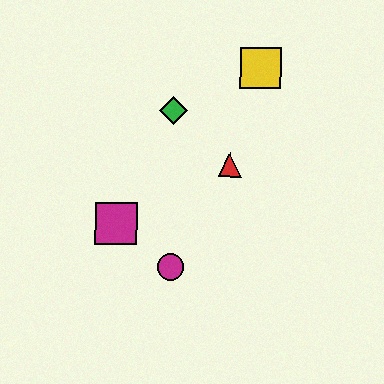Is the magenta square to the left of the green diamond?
Yes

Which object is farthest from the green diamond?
The magenta circle is farthest from the green diamond.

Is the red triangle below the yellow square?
Yes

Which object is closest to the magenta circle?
The magenta square is closest to the magenta circle.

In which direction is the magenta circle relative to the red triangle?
The magenta circle is below the red triangle.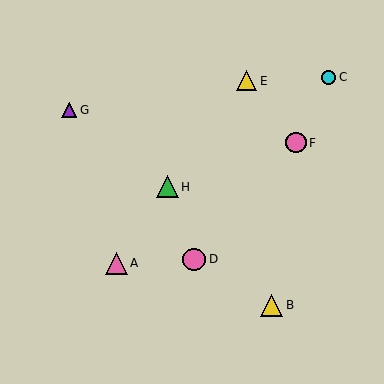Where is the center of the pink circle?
The center of the pink circle is at (296, 143).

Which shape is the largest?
The pink circle (labeled D) is the largest.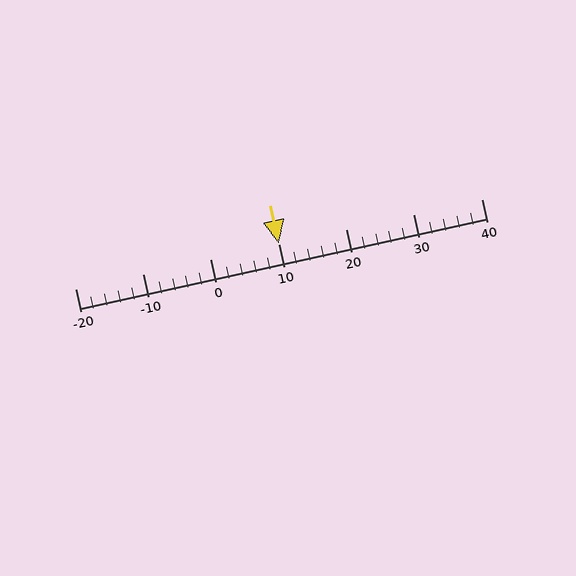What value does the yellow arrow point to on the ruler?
The yellow arrow points to approximately 10.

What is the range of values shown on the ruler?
The ruler shows values from -20 to 40.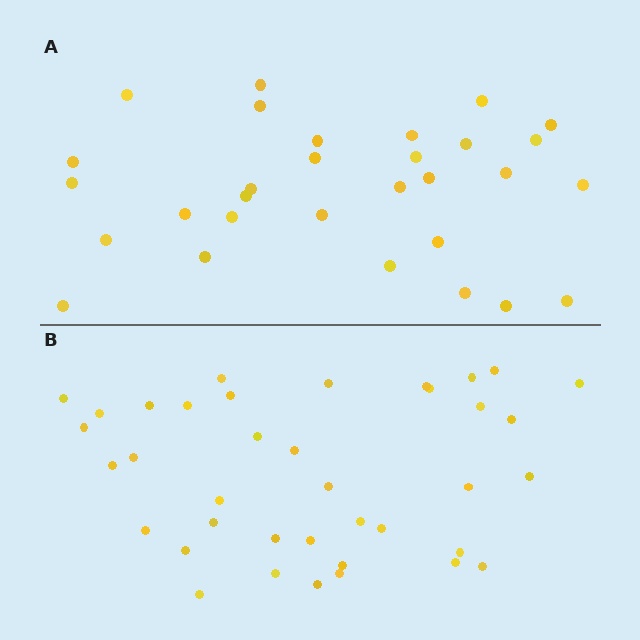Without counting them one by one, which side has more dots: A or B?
Region B (the bottom region) has more dots.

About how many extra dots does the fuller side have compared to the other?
Region B has roughly 8 or so more dots than region A.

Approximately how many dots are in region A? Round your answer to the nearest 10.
About 30 dots.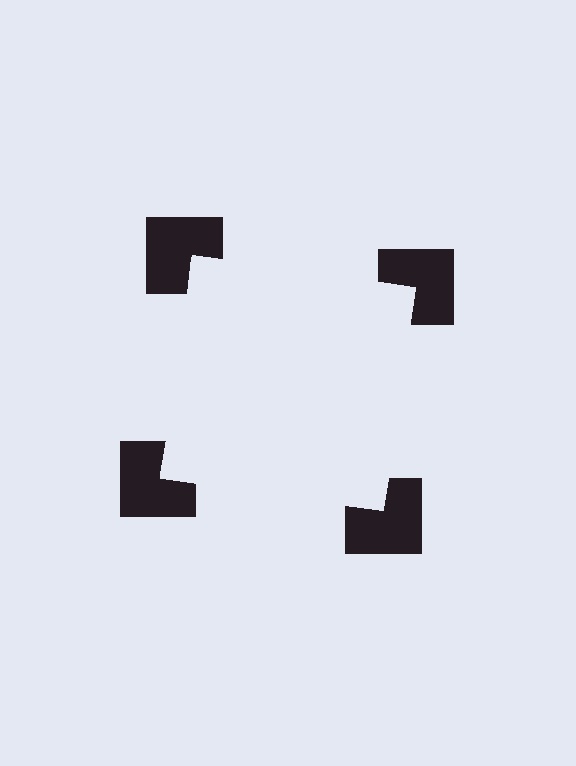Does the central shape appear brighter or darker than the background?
It typically appears slightly brighter than the background, even though no actual brightness change is drawn.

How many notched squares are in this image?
There are 4 — one at each vertex of the illusory square.